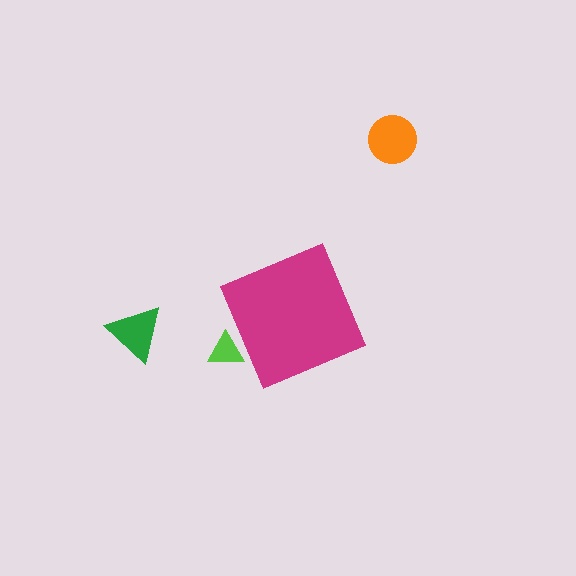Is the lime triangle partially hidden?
Yes, the lime triangle is partially hidden behind the magenta diamond.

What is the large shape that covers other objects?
A magenta diamond.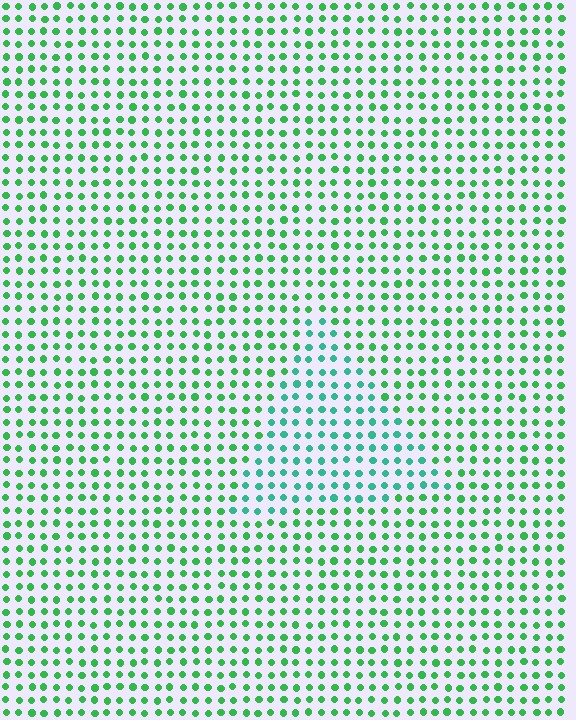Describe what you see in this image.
The image is filled with small green elements in a uniform arrangement. A triangle-shaped region is visible where the elements are tinted to a slightly different hue, forming a subtle color boundary.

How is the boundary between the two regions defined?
The boundary is defined purely by a slight shift in hue (about 32 degrees). Spacing, size, and orientation are identical on both sides.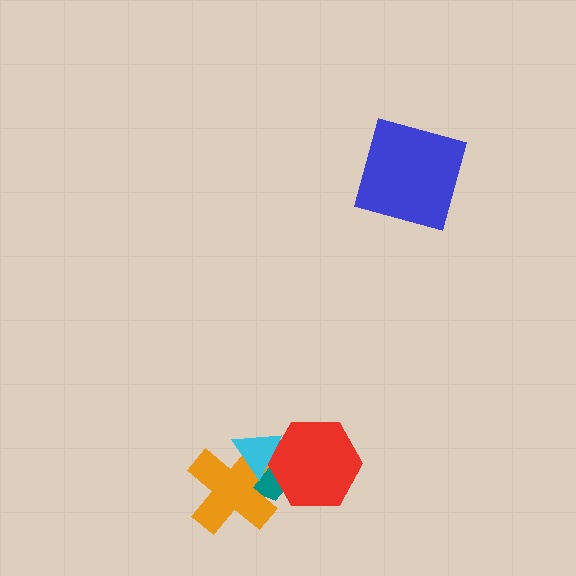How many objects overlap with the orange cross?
2 objects overlap with the orange cross.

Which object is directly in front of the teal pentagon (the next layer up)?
The orange cross is directly in front of the teal pentagon.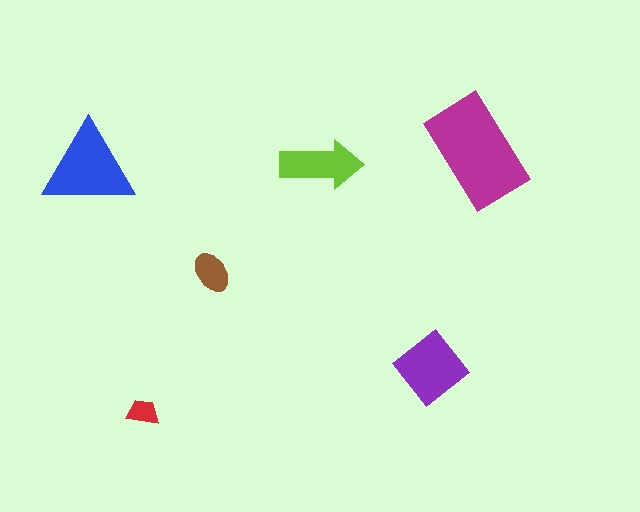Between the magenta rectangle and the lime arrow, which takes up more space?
The magenta rectangle.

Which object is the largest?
The magenta rectangle.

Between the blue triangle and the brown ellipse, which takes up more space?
The blue triangle.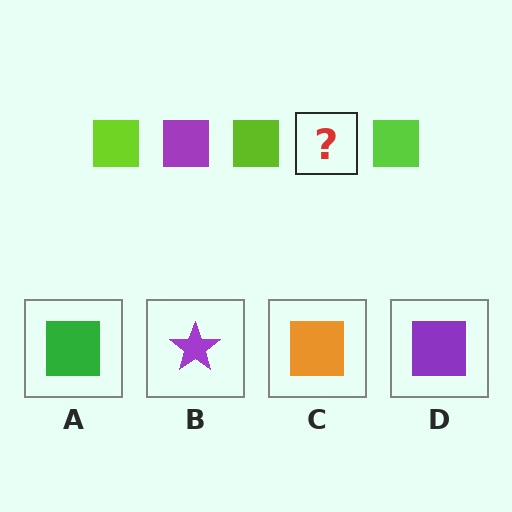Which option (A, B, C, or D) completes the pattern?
D.